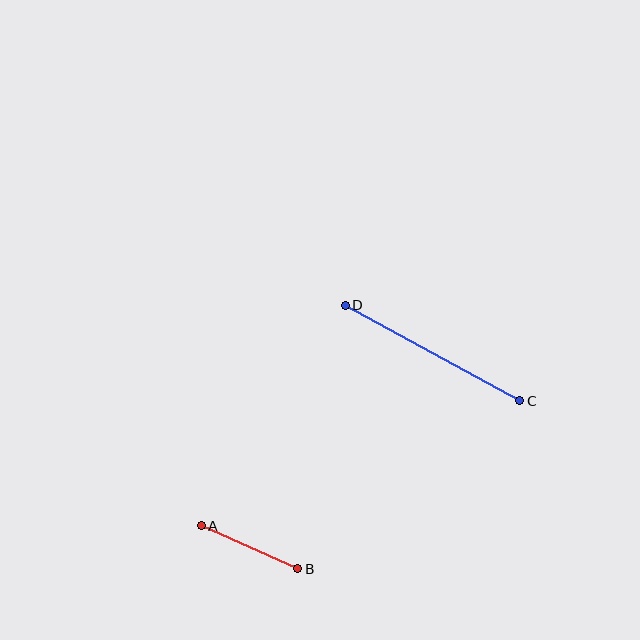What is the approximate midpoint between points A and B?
The midpoint is at approximately (249, 547) pixels.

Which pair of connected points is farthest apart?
Points C and D are farthest apart.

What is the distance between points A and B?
The distance is approximately 105 pixels.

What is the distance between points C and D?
The distance is approximately 199 pixels.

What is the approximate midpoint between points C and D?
The midpoint is at approximately (433, 353) pixels.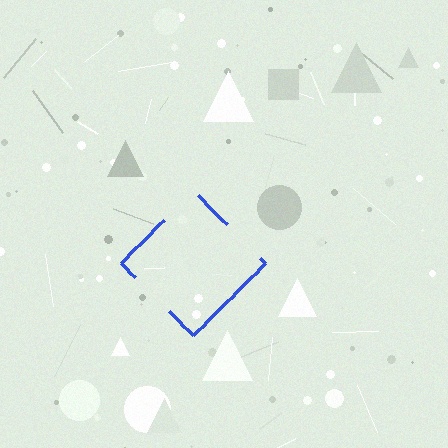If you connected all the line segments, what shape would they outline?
They would outline a diamond.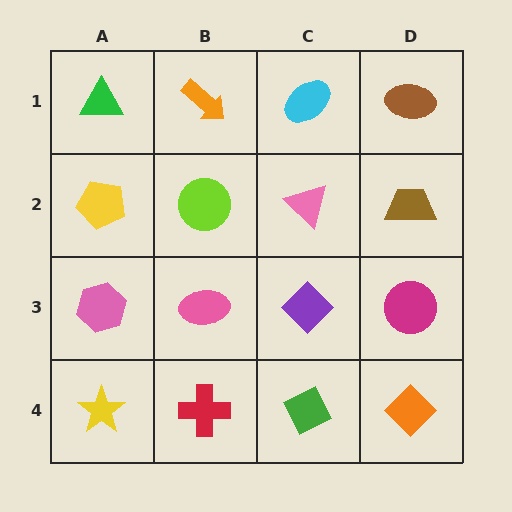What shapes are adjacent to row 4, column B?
A pink ellipse (row 3, column B), a yellow star (row 4, column A), a green diamond (row 4, column C).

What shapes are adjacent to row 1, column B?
A lime circle (row 2, column B), a green triangle (row 1, column A), a cyan ellipse (row 1, column C).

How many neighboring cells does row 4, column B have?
3.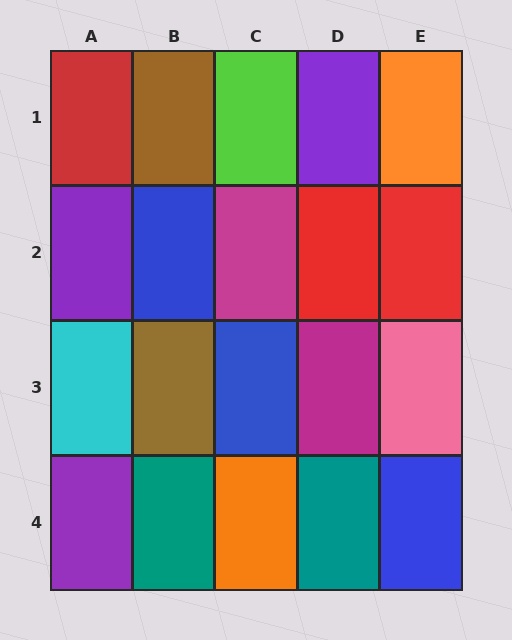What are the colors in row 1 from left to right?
Red, brown, lime, purple, orange.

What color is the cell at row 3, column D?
Magenta.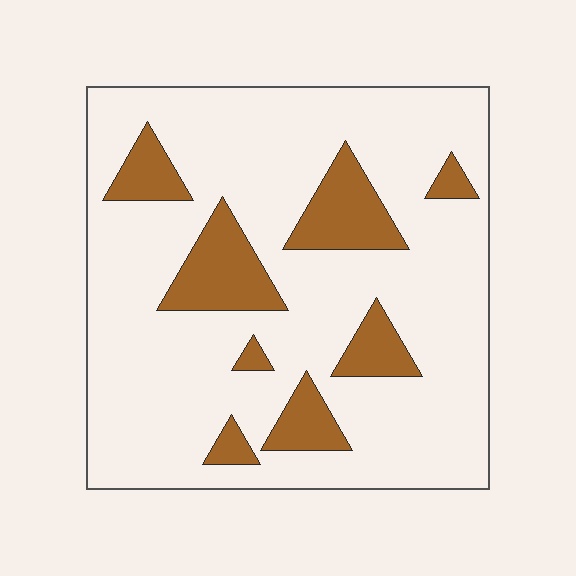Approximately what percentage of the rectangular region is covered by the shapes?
Approximately 20%.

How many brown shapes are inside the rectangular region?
8.